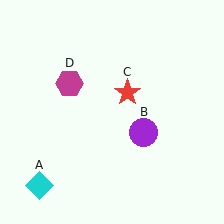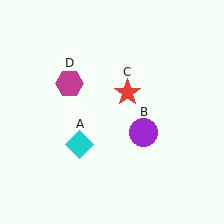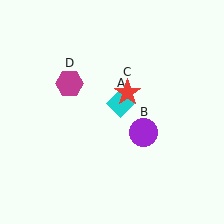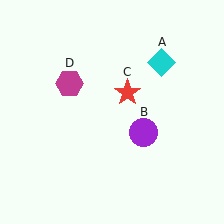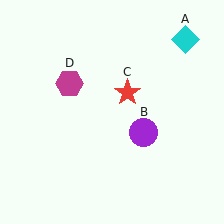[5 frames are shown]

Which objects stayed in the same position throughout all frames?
Purple circle (object B) and red star (object C) and magenta hexagon (object D) remained stationary.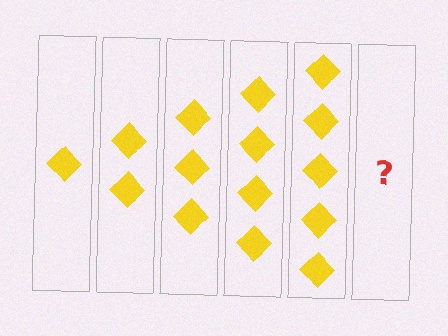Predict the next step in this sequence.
The next step is 6 diamonds.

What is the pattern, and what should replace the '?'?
The pattern is that each step adds one more diamond. The '?' should be 6 diamonds.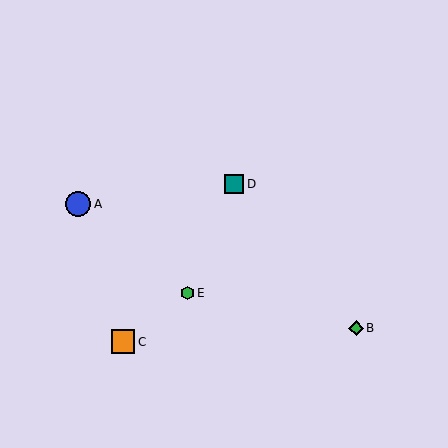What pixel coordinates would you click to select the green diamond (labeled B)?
Click at (356, 328) to select the green diamond B.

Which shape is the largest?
The blue circle (labeled A) is the largest.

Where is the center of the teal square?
The center of the teal square is at (234, 184).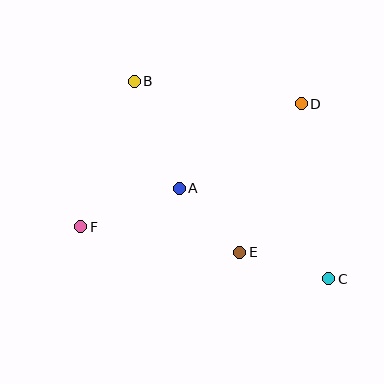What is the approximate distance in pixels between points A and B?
The distance between A and B is approximately 116 pixels.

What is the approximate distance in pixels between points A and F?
The distance between A and F is approximately 106 pixels.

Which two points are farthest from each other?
Points B and C are farthest from each other.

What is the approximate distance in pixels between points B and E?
The distance between B and E is approximately 201 pixels.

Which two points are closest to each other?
Points A and E are closest to each other.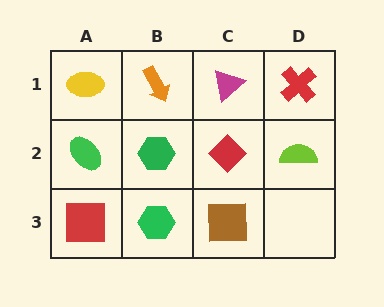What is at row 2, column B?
A green hexagon.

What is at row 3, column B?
A green hexagon.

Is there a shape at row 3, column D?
No, that cell is empty.